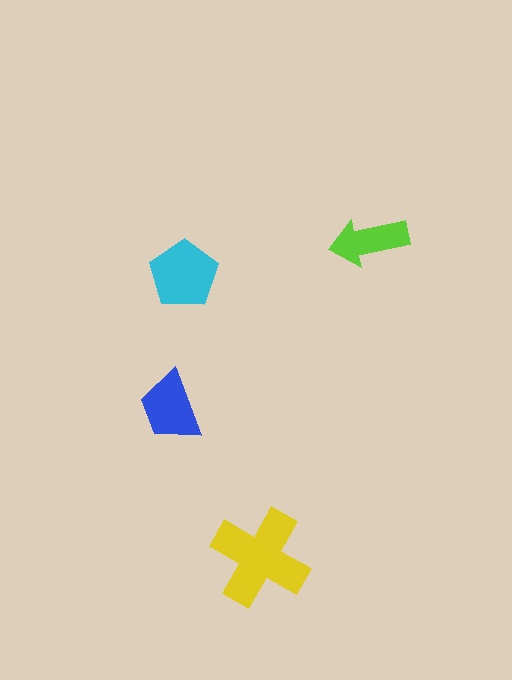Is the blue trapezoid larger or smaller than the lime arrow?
Larger.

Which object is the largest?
The yellow cross.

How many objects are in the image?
There are 4 objects in the image.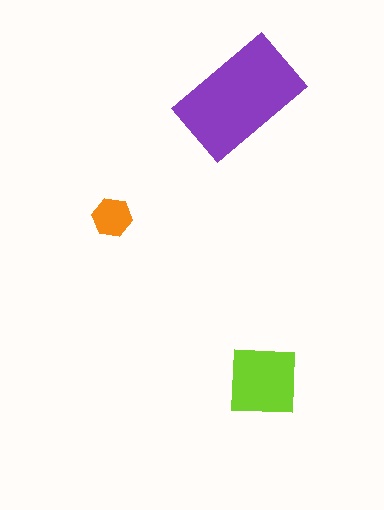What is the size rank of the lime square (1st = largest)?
2nd.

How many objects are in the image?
There are 3 objects in the image.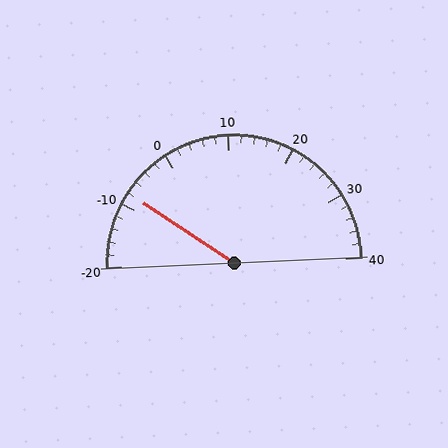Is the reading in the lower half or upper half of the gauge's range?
The reading is in the lower half of the range (-20 to 40).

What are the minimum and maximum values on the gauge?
The gauge ranges from -20 to 40.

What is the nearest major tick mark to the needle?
The nearest major tick mark is -10.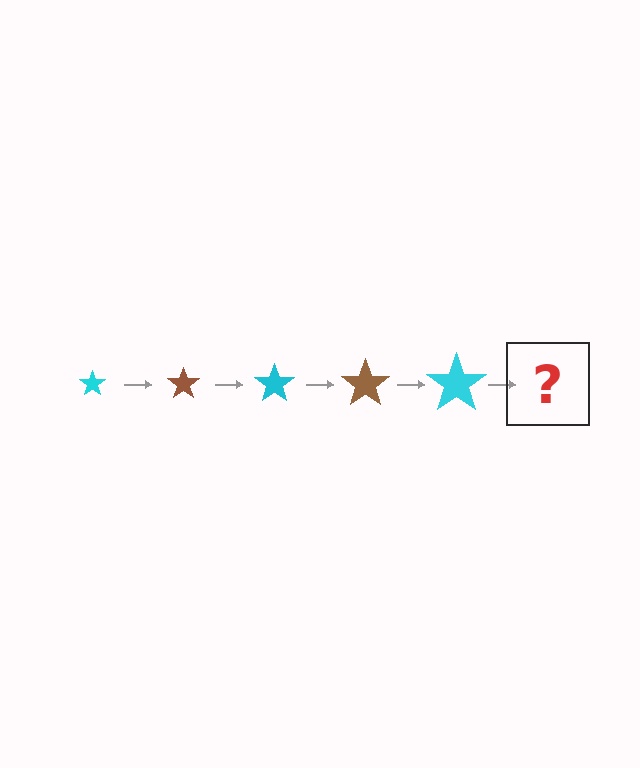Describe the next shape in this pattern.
It should be a brown star, larger than the previous one.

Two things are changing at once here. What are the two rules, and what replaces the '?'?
The two rules are that the star grows larger each step and the color cycles through cyan and brown. The '?' should be a brown star, larger than the previous one.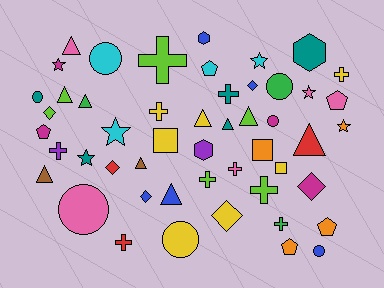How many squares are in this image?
There are 3 squares.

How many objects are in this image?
There are 50 objects.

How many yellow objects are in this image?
There are 7 yellow objects.